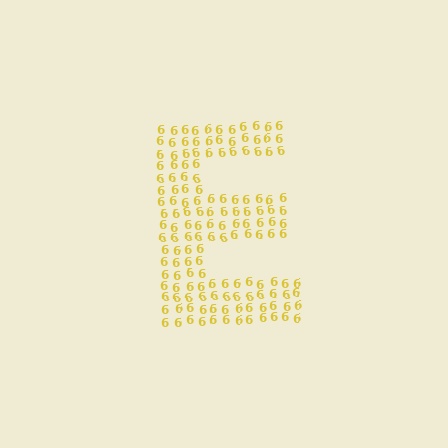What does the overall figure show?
The overall figure shows the letter E.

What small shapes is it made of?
It is made of small digit 6's.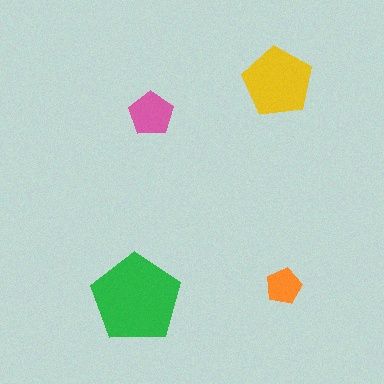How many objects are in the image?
There are 4 objects in the image.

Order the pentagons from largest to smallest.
the green one, the yellow one, the pink one, the orange one.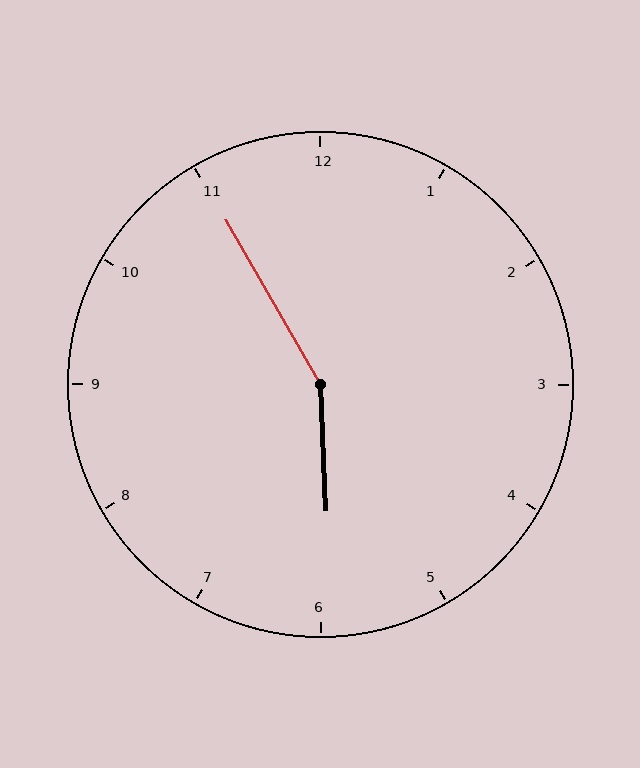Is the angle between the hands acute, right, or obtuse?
It is obtuse.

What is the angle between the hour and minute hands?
Approximately 152 degrees.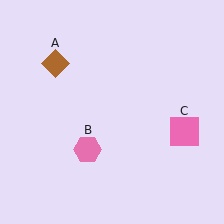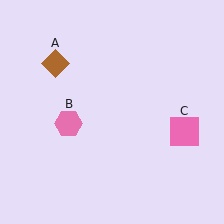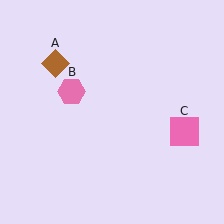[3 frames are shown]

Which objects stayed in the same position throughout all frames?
Brown diamond (object A) and pink square (object C) remained stationary.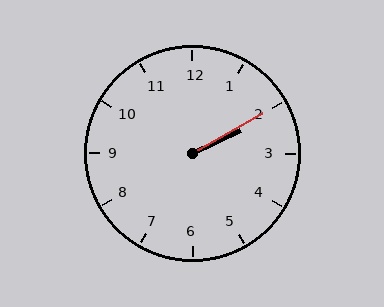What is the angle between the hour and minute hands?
Approximately 5 degrees.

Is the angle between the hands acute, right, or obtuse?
It is acute.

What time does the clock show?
2:10.